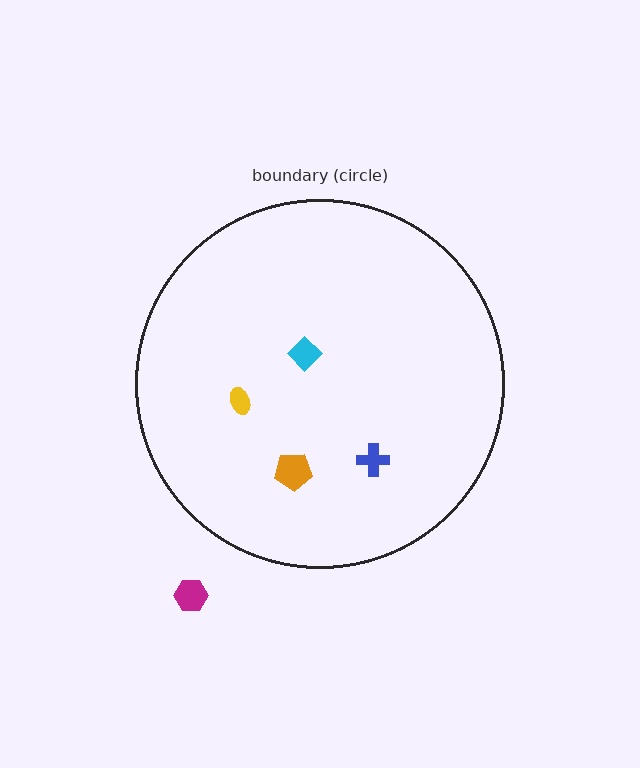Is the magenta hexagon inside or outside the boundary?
Outside.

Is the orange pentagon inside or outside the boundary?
Inside.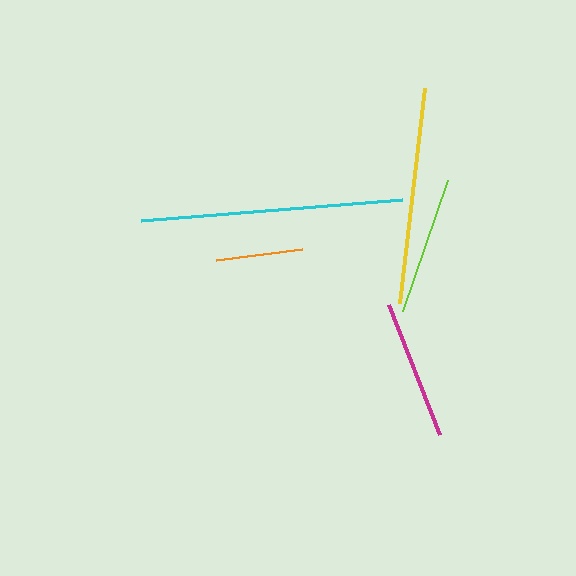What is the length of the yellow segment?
The yellow segment is approximately 216 pixels long.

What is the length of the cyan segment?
The cyan segment is approximately 262 pixels long.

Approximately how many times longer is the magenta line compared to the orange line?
The magenta line is approximately 1.6 times the length of the orange line.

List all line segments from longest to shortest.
From longest to shortest: cyan, yellow, magenta, lime, orange.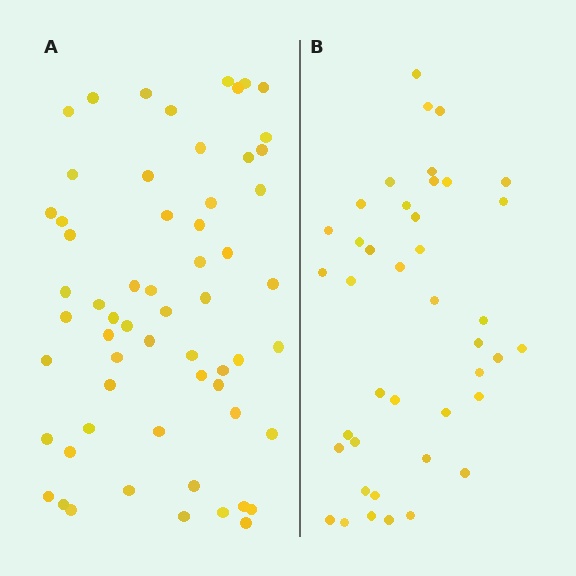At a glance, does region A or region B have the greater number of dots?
Region A (the left region) has more dots.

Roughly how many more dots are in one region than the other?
Region A has approximately 20 more dots than region B.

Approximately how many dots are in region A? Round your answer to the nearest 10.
About 60 dots.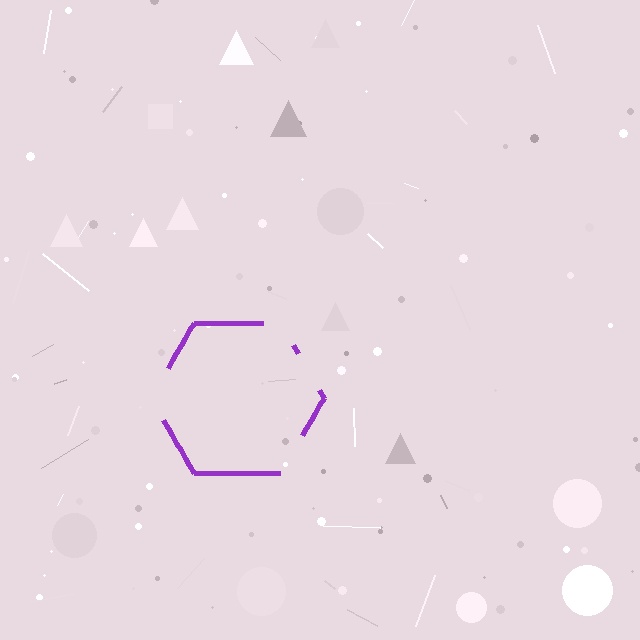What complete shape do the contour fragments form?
The contour fragments form a hexagon.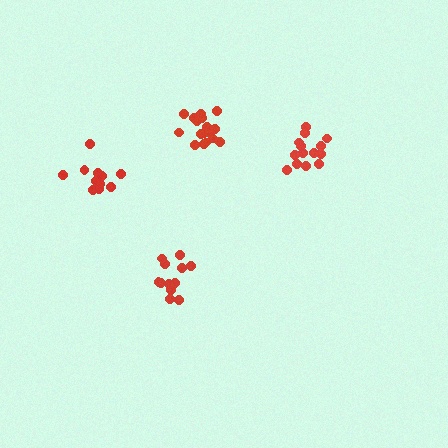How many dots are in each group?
Group 1: 14 dots, Group 2: 17 dots, Group 3: 11 dots, Group 4: 13 dots (55 total).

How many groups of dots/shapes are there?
There are 4 groups.